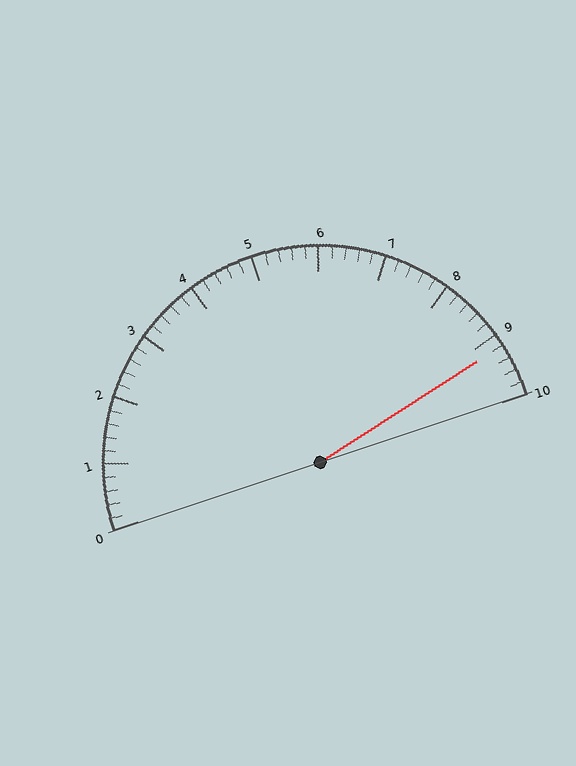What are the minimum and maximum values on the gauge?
The gauge ranges from 0 to 10.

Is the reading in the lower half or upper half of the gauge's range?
The reading is in the upper half of the range (0 to 10).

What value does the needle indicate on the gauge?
The needle indicates approximately 9.2.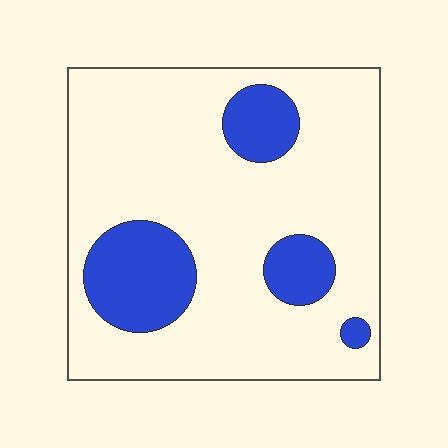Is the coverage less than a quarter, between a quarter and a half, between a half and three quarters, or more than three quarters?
Less than a quarter.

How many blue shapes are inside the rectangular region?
4.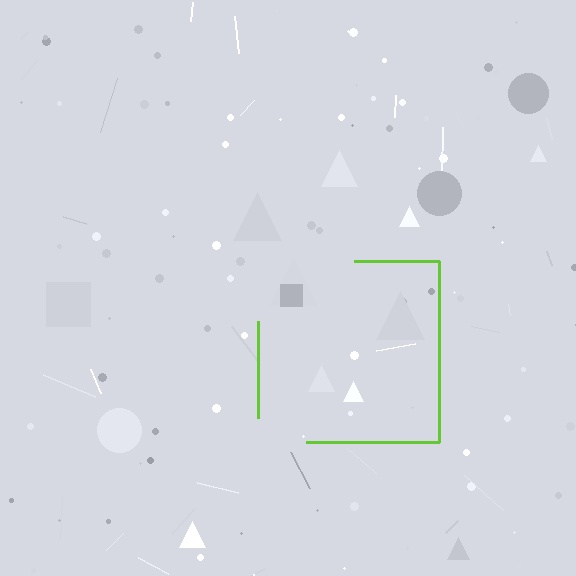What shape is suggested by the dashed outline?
The dashed outline suggests a square.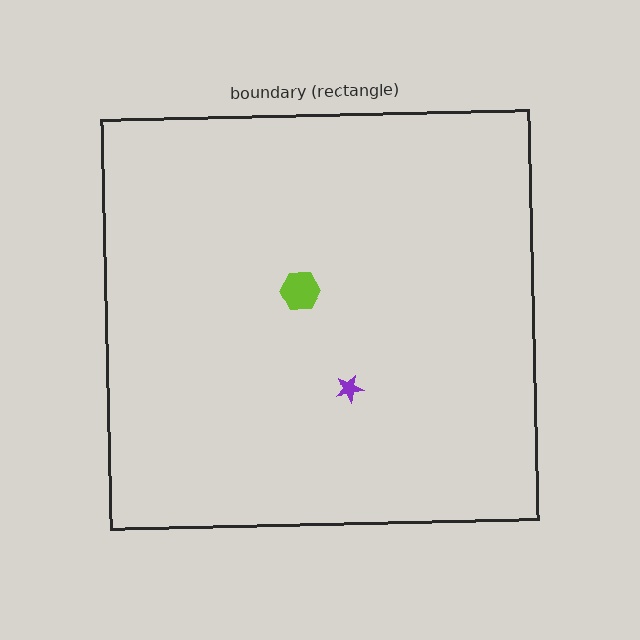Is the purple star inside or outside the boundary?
Inside.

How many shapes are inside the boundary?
2 inside, 0 outside.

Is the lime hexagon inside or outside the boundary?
Inside.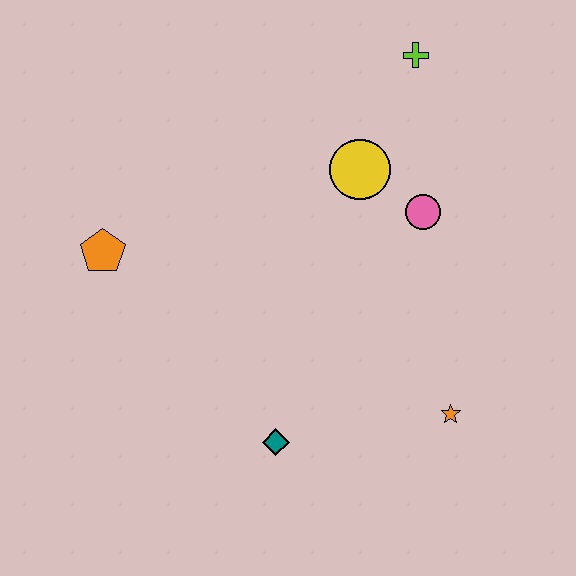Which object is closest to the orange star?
The teal diamond is closest to the orange star.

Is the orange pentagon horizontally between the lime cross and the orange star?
No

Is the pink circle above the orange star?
Yes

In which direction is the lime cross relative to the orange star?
The lime cross is above the orange star.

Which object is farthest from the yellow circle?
The teal diamond is farthest from the yellow circle.